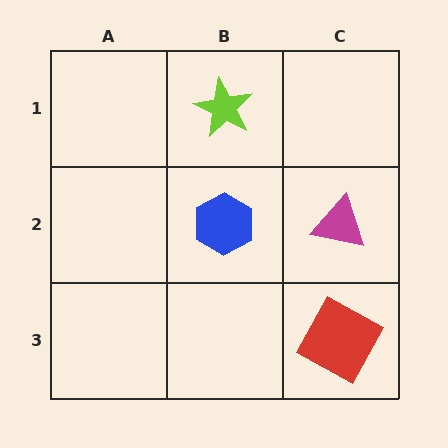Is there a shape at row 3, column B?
No, that cell is empty.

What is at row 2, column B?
A blue hexagon.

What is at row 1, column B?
A lime star.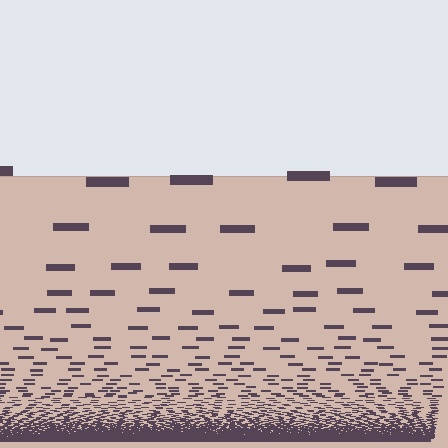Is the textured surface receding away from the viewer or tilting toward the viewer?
The surface appears to tilt toward the viewer. Texture elements get larger and sparser toward the top.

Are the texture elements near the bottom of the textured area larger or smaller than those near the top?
Smaller. The gradient is inverted — elements near the bottom are smaller and denser.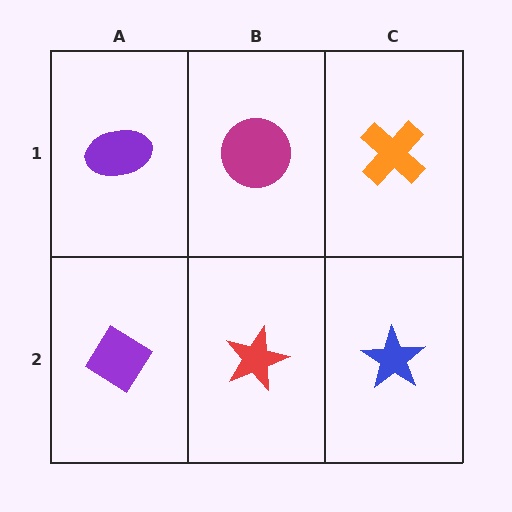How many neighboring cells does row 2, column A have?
2.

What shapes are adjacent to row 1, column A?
A purple diamond (row 2, column A), a magenta circle (row 1, column B).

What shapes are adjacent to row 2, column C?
An orange cross (row 1, column C), a red star (row 2, column B).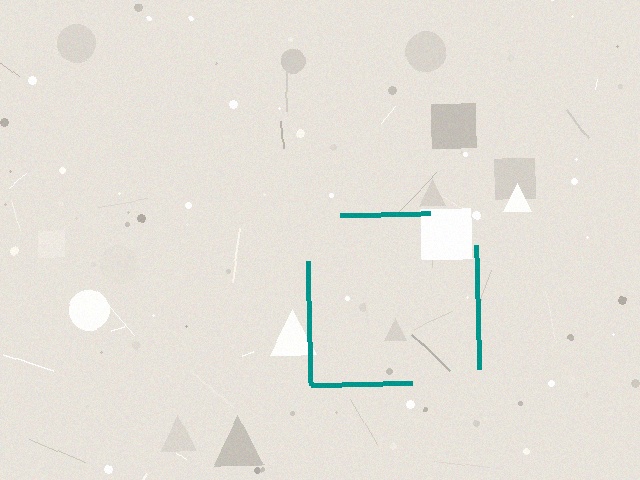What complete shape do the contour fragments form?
The contour fragments form a square.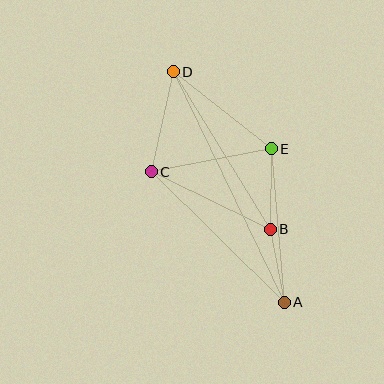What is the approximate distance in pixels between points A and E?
The distance between A and E is approximately 154 pixels.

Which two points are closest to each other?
Points A and B are closest to each other.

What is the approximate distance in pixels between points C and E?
The distance between C and E is approximately 122 pixels.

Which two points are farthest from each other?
Points A and D are farthest from each other.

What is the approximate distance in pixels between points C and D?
The distance between C and D is approximately 103 pixels.